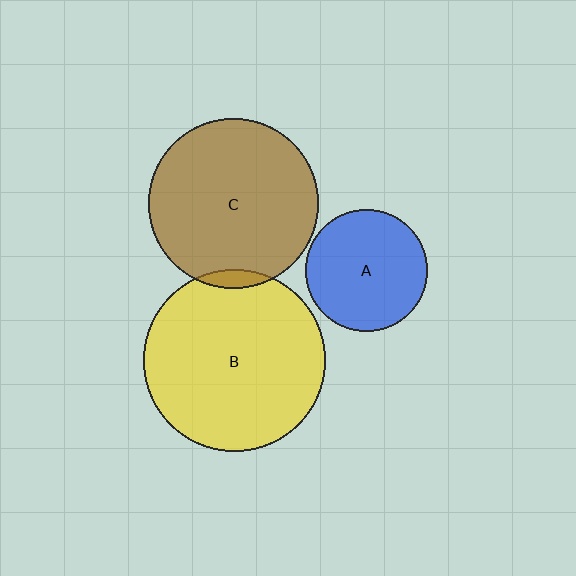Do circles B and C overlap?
Yes.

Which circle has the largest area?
Circle B (yellow).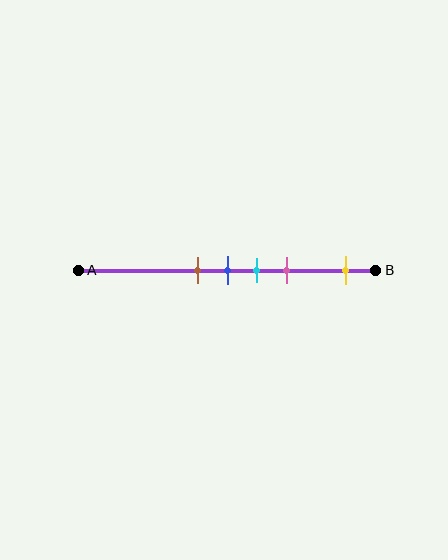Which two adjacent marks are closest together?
The brown and blue marks are the closest adjacent pair.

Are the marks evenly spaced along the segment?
No, the marks are not evenly spaced.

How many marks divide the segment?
There are 5 marks dividing the segment.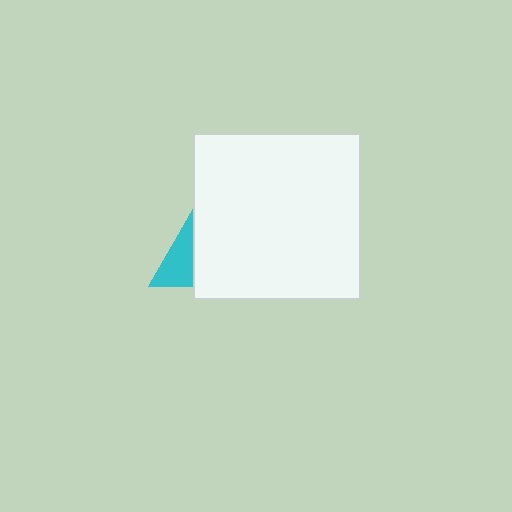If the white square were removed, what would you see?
You would see the complete cyan triangle.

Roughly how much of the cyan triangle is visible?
A small part of it is visible (roughly 37%).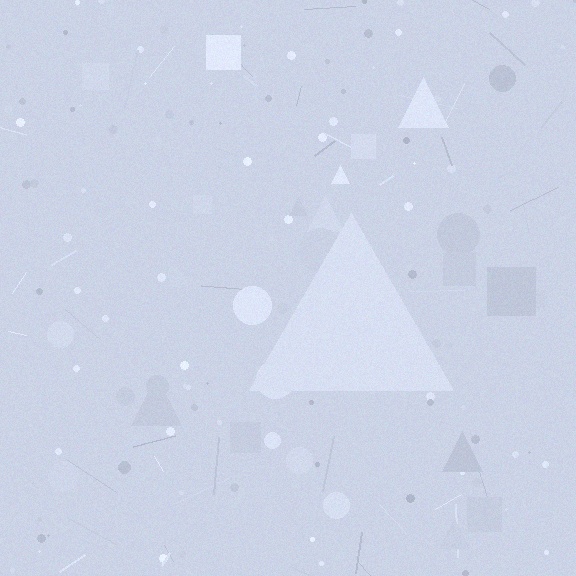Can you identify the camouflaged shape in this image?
The camouflaged shape is a triangle.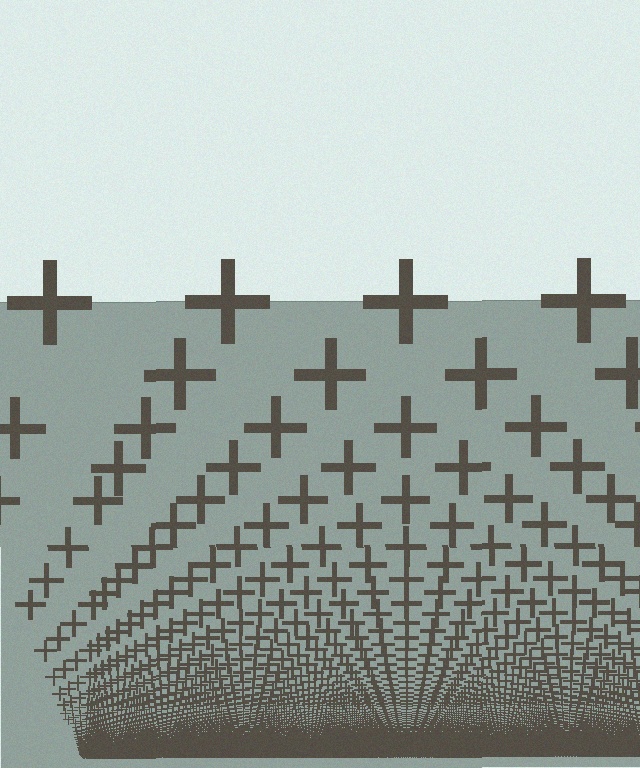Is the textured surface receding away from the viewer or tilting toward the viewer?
The surface appears to tilt toward the viewer. Texture elements get larger and sparser toward the top.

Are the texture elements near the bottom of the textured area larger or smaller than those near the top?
Smaller. The gradient is inverted — elements near the bottom are smaller and denser.